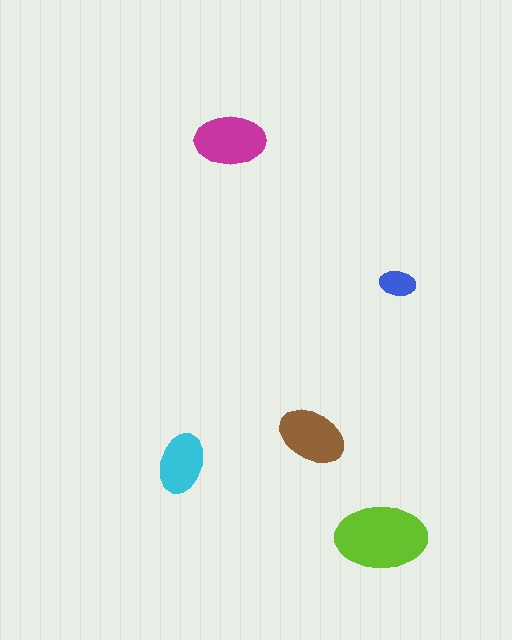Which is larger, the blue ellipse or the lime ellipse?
The lime one.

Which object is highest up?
The magenta ellipse is topmost.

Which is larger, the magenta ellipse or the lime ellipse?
The lime one.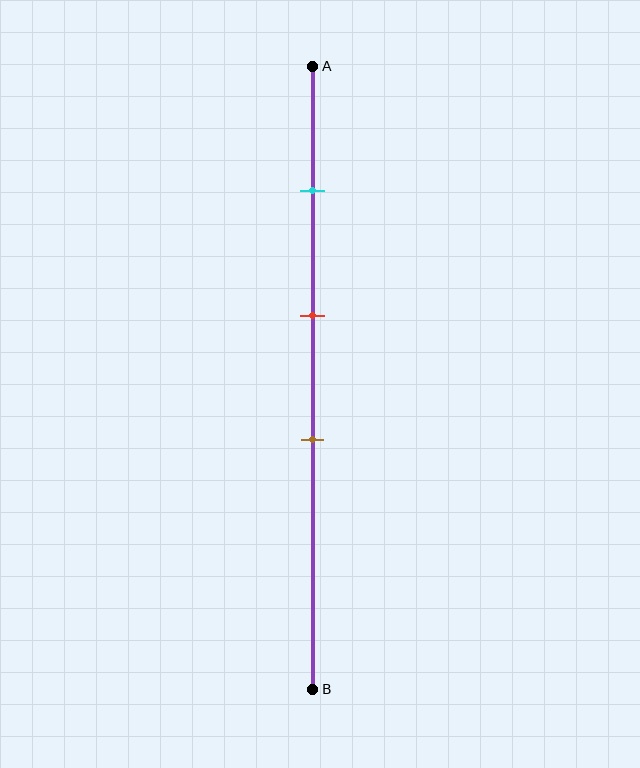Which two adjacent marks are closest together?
The red and brown marks are the closest adjacent pair.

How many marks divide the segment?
There are 3 marks dividing the segment.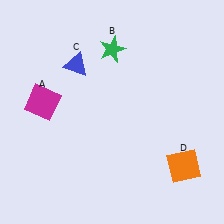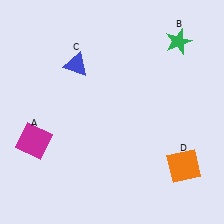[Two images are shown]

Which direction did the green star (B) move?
The green star (B) moved right.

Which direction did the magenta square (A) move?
The magenta square (A) moved down.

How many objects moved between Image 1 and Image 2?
2 objects moved between the two images.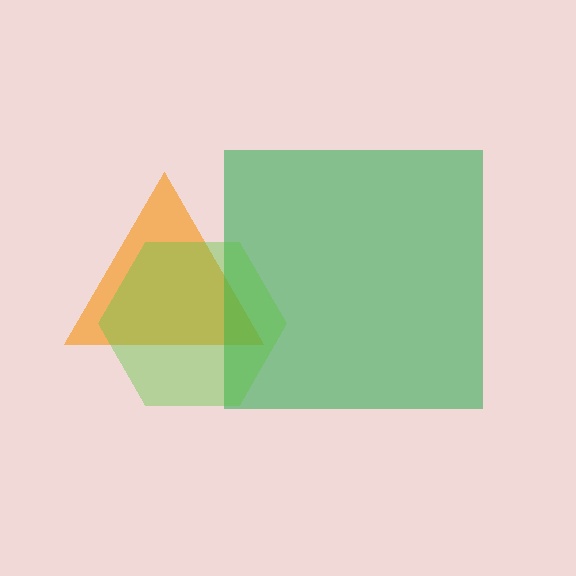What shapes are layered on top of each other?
The layered shapes are: an orange triangle, a green square, a lime hexagon.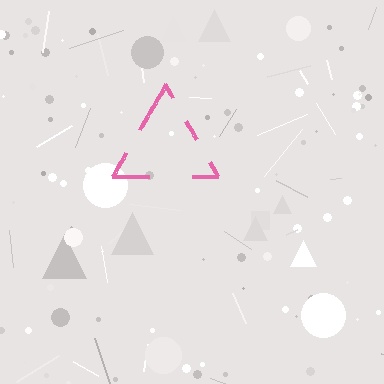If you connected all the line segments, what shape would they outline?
They would outline a triangle.